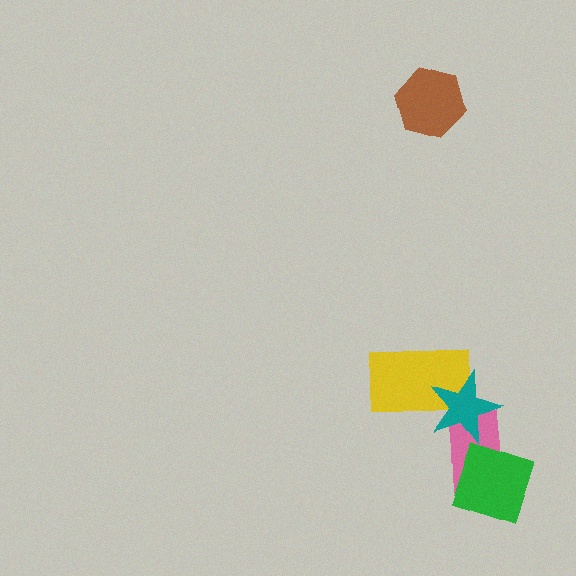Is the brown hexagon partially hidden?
No, no other shape covers it.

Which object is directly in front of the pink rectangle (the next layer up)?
The green diamond is directly in front of the pink rectangle.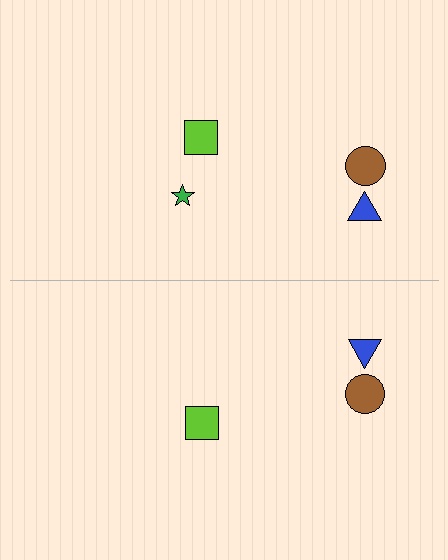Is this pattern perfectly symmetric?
No, the pattern is not perfectly symmetric. A green star is missing from the bottom side.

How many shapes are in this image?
There are 7 shapes in this image.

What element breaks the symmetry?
A green star is missing from the bottom side.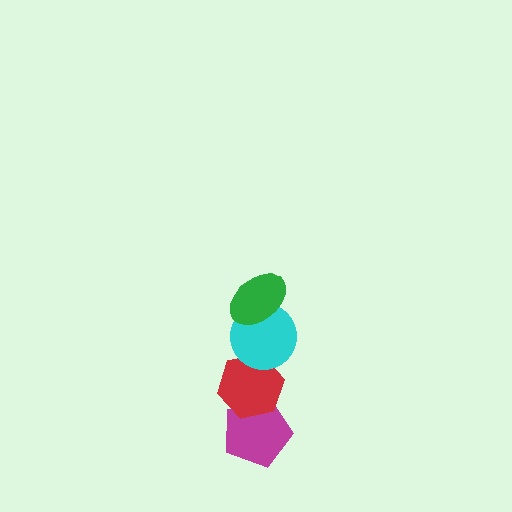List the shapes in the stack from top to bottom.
From top to bottom: the green ellipse, the cyan circle, the red hexagon, the magenta pentagon.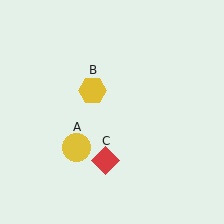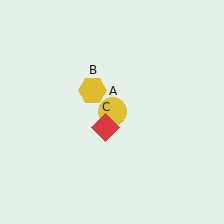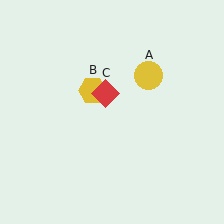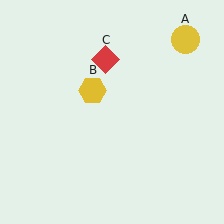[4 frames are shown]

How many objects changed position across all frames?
2 objects changed position: yellow circle (object A), red diamond (object C).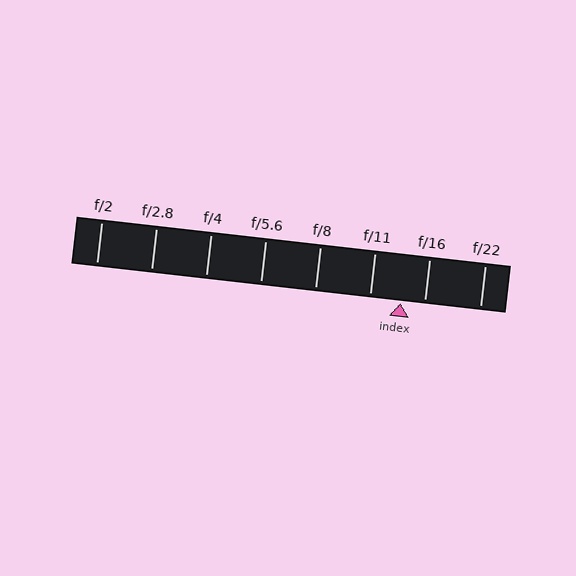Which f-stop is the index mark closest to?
The index mark is closest to f/16.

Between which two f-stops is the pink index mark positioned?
The index mark is between f/11 and f/16.